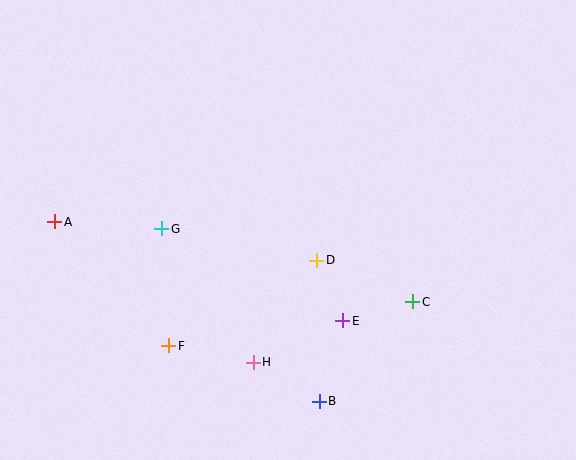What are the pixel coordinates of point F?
Point F is at (169, 346).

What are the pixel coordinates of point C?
Point C is at (413, 302).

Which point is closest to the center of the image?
Point D at (317, 260) is closest to the center.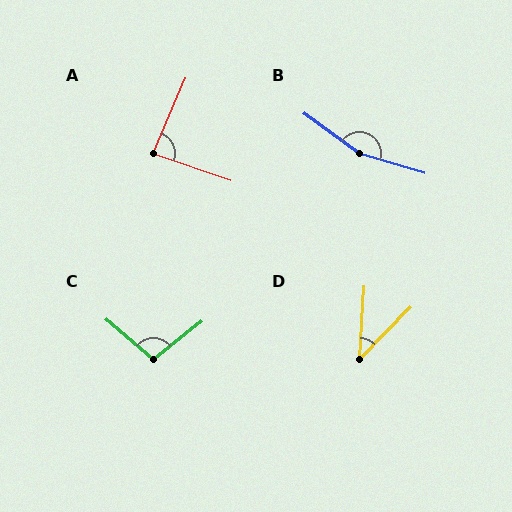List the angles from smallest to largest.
D (41°), A (86°), C (101°), B (161°).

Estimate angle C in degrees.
Approximately 101 degrees.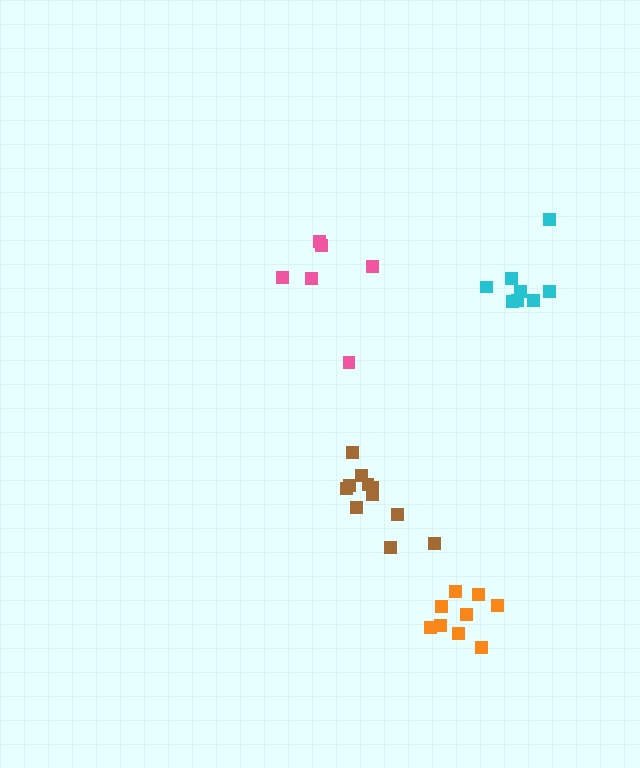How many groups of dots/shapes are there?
There are 4 groups.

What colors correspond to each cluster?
The clusters are colored: brown, pink, cyan, orange.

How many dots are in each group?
Group 1: 11 dots, Group 2: 6 dots, Group 3: 8 dots, Group 4: 9 dots (34 total).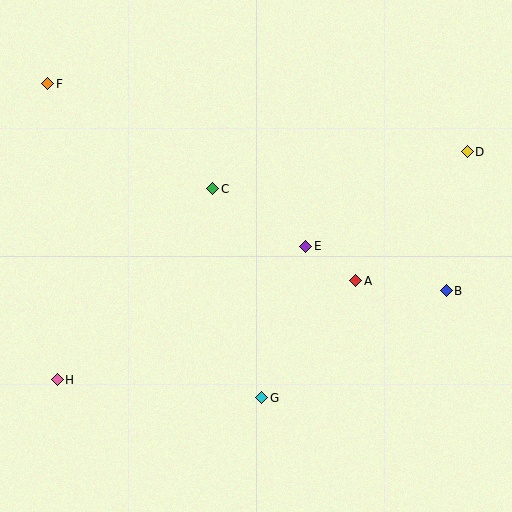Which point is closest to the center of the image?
Point E at (306, 246) is closest to the center.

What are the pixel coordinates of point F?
Point F is at (48, 84).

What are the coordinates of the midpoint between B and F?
The midpoint between B and F is at (247, 187).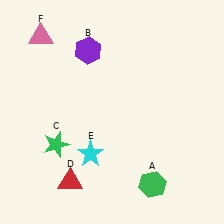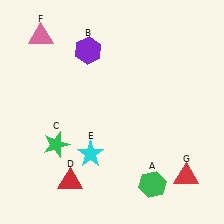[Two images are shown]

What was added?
A red triangle (G) was added in Image 2.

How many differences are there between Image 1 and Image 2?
There is 1 difference between the two images.